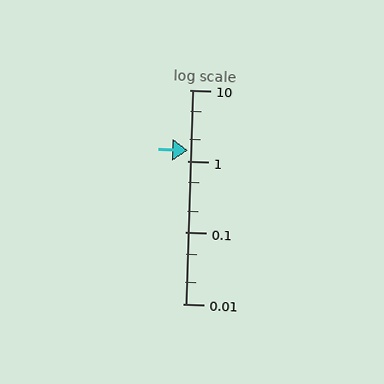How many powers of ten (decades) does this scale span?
The scale spans 3 decades, from 0.01 to 10.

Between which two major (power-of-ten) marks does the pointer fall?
The pointer is between 1 and 10.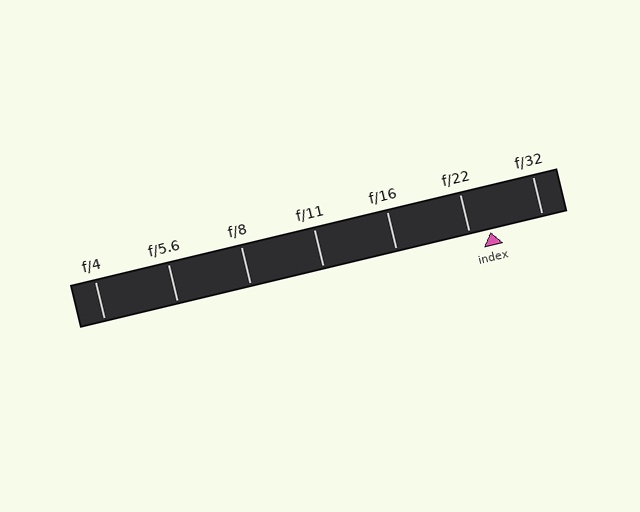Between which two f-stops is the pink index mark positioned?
The index mark is between f/22 and f/32.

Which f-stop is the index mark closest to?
The index mark is closest to f/22.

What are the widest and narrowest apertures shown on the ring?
The widest aperture shown is f/4 and the narrowest is f/32.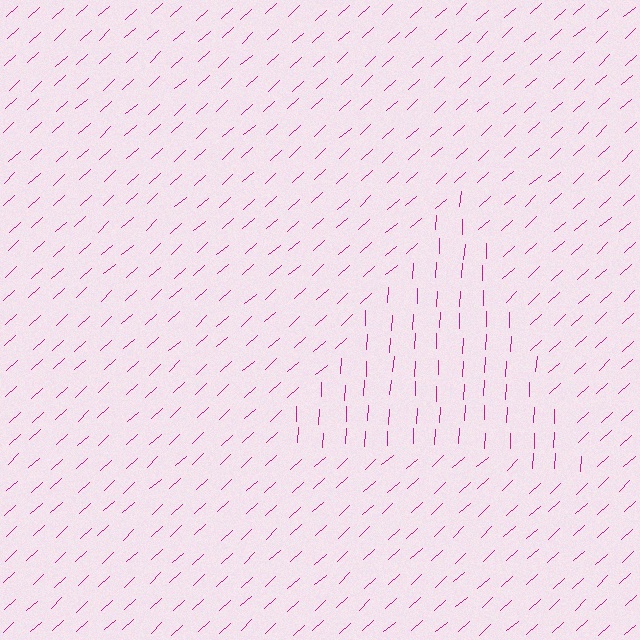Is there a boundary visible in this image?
Yes, there is a texture boundary formed by a change in line orientation.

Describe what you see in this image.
The image is filled with small magenta line segments. A triangle region in the image has lines oriented differently from the surrounding lines, creating a visible texture boundary.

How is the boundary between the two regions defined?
The boundary is defined purely by a change in line orientation (approximately 45 degrees difference). All lines are the same color and thickness.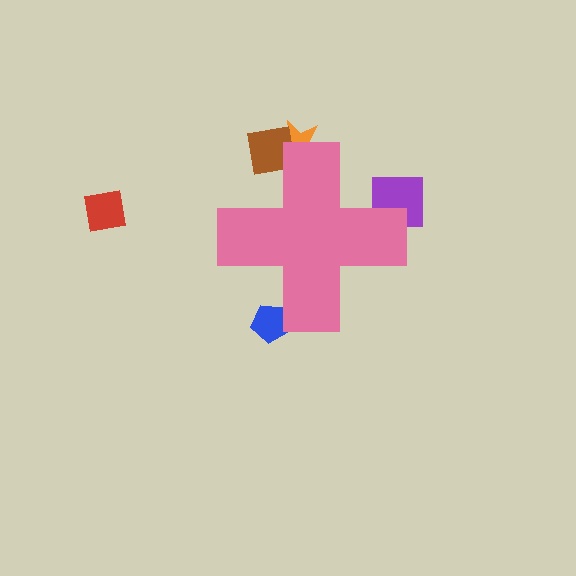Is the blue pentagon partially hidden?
Yes, the blue pentagon is partially hidden behind the pink cross.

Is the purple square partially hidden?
Yes, the purple square is partially hidden behind the pink cross.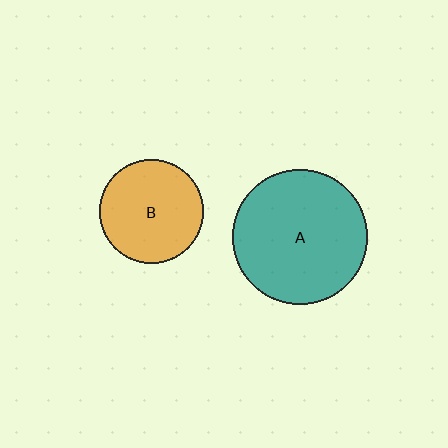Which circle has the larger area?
Circle A (teal).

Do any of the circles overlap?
No, none of the circles overlap.